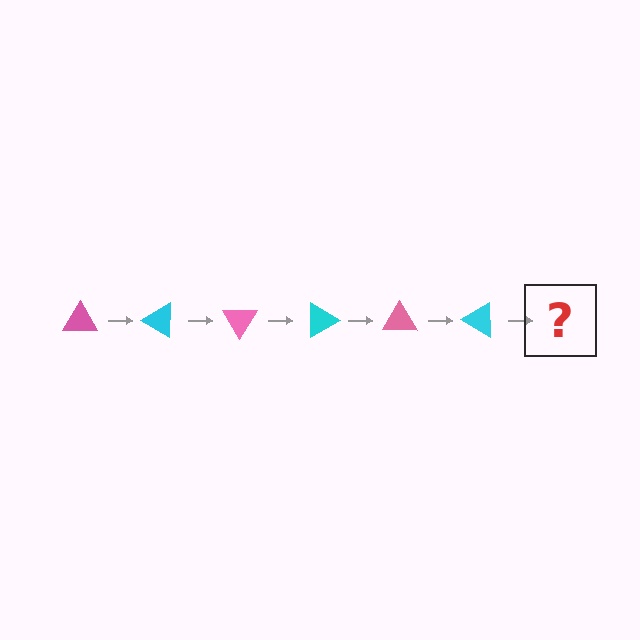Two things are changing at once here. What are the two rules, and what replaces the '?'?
The two rules are that it rotates 30 degrees each step and the color cycles through pink and cyan. The '?' should be a pink triangle, rotated 180 degrees from the start.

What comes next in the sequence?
The next element should be a pink triangle, rotated 180 degrees from the start.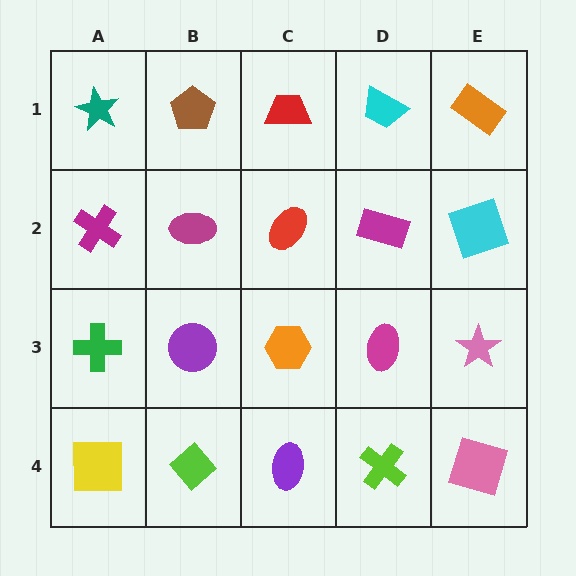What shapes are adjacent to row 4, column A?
A green cross (row 3, column A), a lime diamond (row 4, column B).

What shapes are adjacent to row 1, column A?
A magenta cross (row 2, column A), a brown pentagon (row 1, column B).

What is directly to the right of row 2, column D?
A cyan square.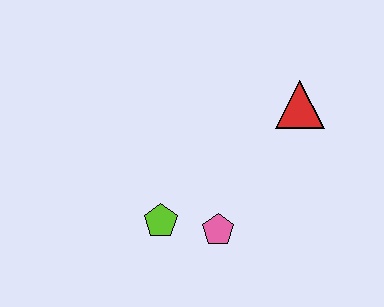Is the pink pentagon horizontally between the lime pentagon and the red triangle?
Yes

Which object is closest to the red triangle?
The pink pentagon is closest to the red triangle.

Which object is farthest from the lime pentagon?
The red triangle is farthest from the lime pentagon.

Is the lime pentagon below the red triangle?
Yes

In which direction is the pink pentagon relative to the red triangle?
The pink pentagon is below the red triangle.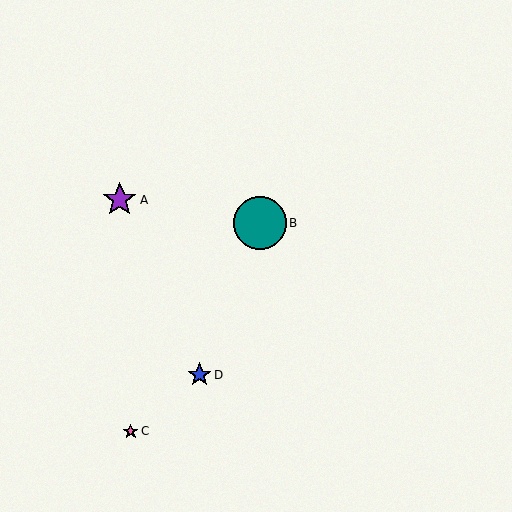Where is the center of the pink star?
The center of the pink star is at (131, 431).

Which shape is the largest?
The teal circle (labeled B) is the largest.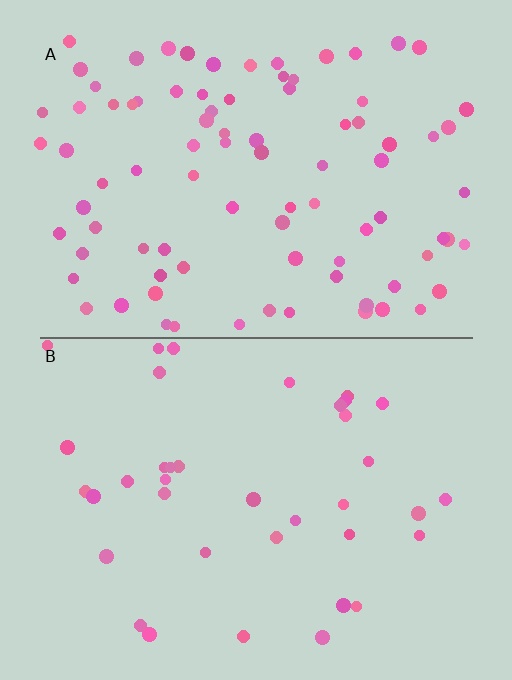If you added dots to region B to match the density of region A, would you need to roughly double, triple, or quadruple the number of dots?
Approximately double.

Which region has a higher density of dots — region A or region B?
A (the top).